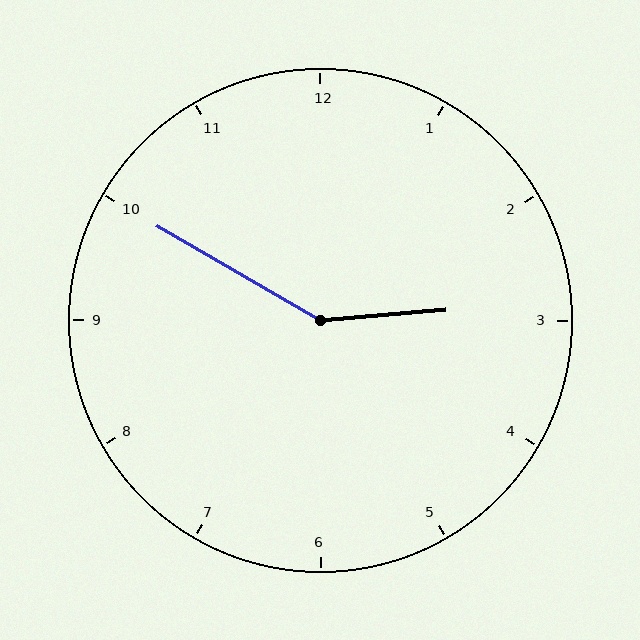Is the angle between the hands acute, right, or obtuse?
It is obtuse.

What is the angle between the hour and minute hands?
Approximately 145 degrees.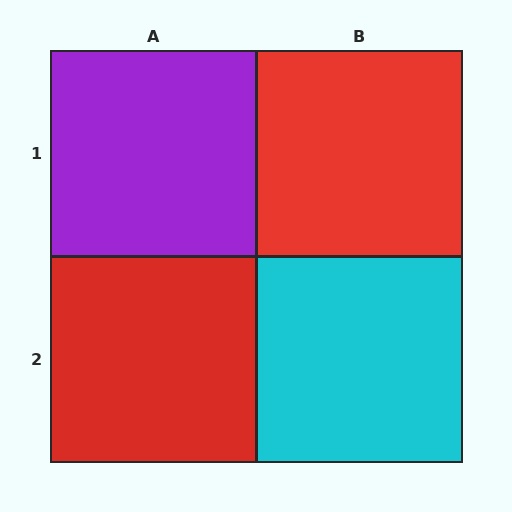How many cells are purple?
1 cell is purple.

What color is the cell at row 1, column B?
Red.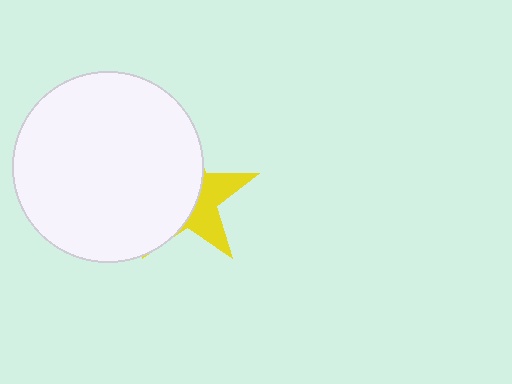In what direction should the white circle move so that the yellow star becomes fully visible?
The white circle should move left. That is the shortest direction to clear the overlap and leave the yellow star fully visible.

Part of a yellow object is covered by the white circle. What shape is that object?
It is a star.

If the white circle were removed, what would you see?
You would see the complete yellow star.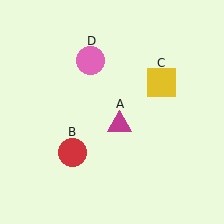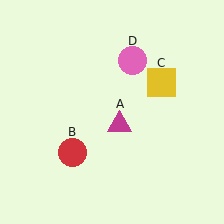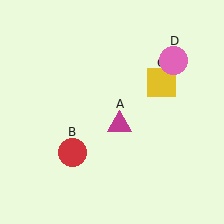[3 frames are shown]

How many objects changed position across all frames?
1 object changed position: pink circle (object D).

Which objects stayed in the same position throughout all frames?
Magenta triangle (object A) and red circle (object B) and yellow square (object C) remained stationary.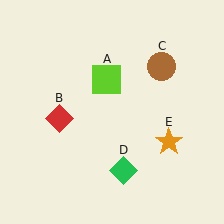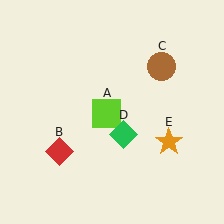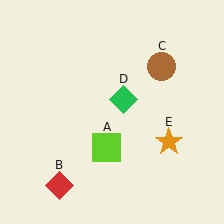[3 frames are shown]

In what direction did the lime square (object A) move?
The lime square (object A) moved down.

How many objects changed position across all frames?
3 objects changed position: lime square (object A), red diamond (object B), green diamond (object D).